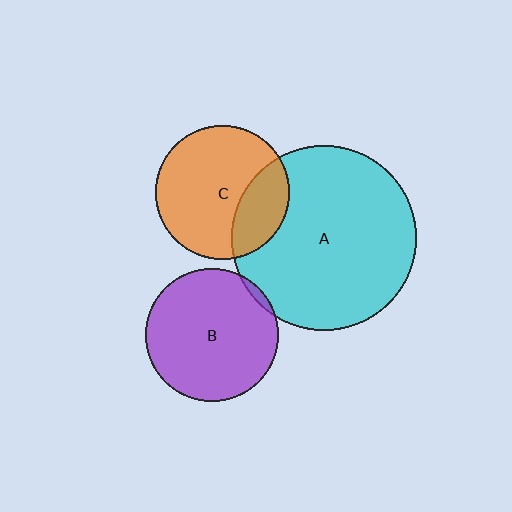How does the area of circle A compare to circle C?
Approximately 1.9 times.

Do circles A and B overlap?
Yes.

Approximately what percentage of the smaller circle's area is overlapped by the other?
Approximately 5%.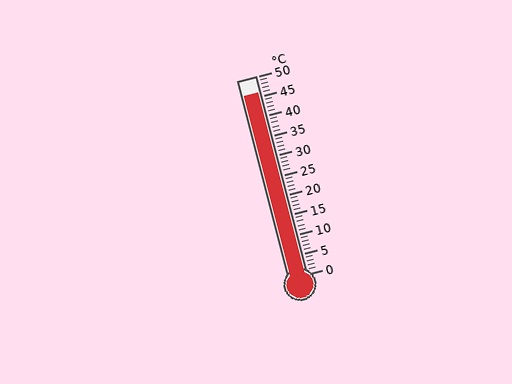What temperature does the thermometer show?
The thermometer shows approximately 46°C.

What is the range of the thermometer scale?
The thermometer scale ranges from 0°C to 50°C.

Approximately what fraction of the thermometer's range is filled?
The thermometer is filled to approximately 90% of its range.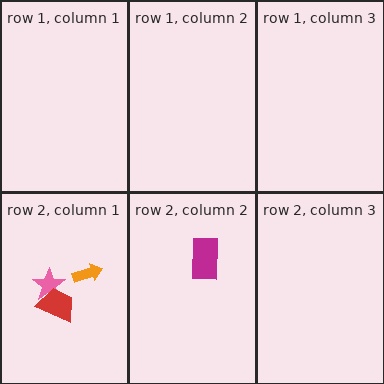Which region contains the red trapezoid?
The row 2, column 1 region.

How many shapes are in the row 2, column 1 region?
3.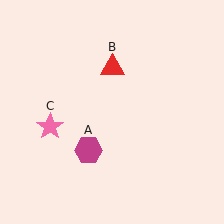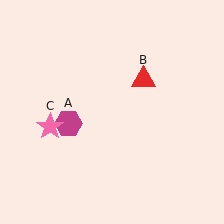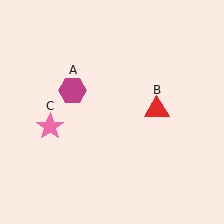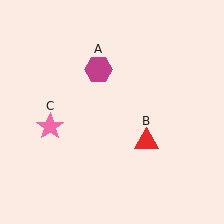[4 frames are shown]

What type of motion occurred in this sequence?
The magenta hexagon (object A), red triangle (object B) rotated clockwise around the center of the scene.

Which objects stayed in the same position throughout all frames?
Pink star (object C) remained stationary.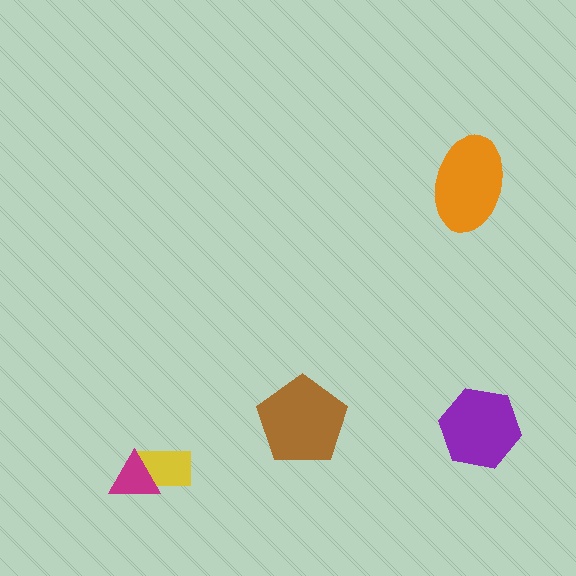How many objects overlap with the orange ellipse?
0 objects overlap with the orange ellipse.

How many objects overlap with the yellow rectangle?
1 object overlaps with the yellow rectangle.